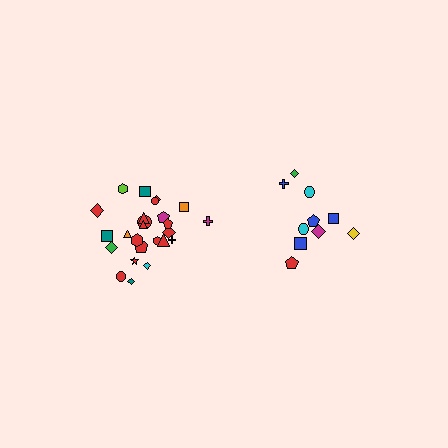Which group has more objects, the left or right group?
The left group.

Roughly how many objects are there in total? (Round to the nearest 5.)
Roughly 35 objects in total.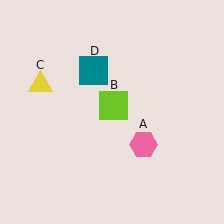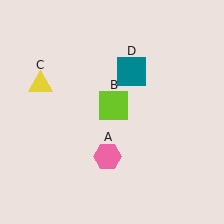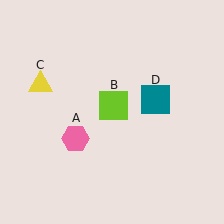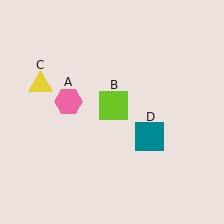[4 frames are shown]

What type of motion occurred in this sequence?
The pink hexagon (object A), teal square (object D) rotated clockwise around the center of the scene.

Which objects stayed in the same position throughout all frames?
Lime square (object B) and yellow triangle (object C) remained stationary.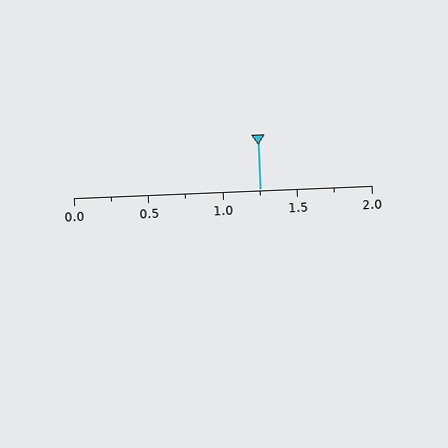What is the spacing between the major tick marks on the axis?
The major ticks are spaced 0.5 apart.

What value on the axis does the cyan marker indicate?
The marker indicates approximately 1.25.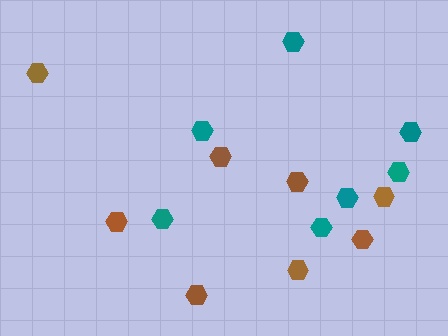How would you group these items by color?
There are 2 groups: one group of teal hexagons (7) and one group of brown hexagons (8).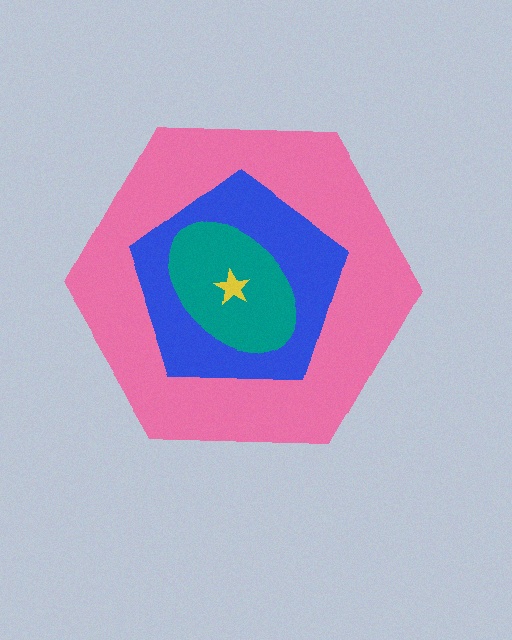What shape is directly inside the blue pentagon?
The teal ellipse.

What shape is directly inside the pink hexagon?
The blue pentagon.